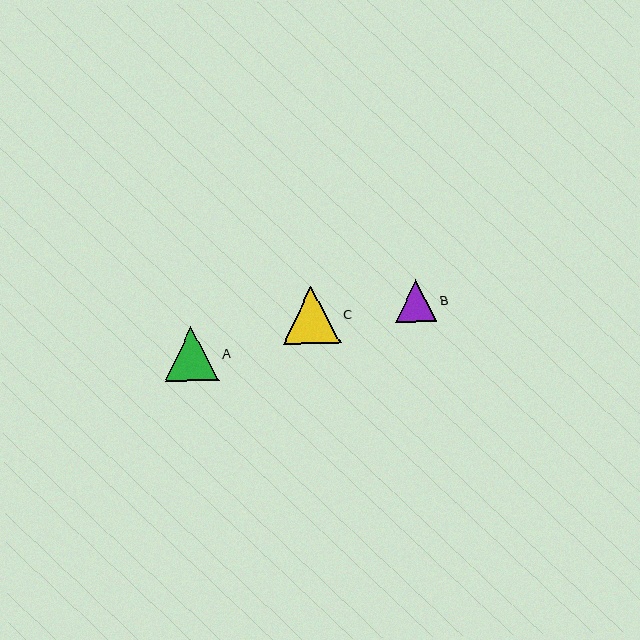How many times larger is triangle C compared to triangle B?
Triangle C is approximately 1.4 times the size of triangle B.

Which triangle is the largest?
Triangle C is the largest with a size of approximately 57 pixels.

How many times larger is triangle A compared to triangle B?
Triangle A is approximately 1.3 times the size of triangle B.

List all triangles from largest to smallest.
From largest to smallest: C, A, B.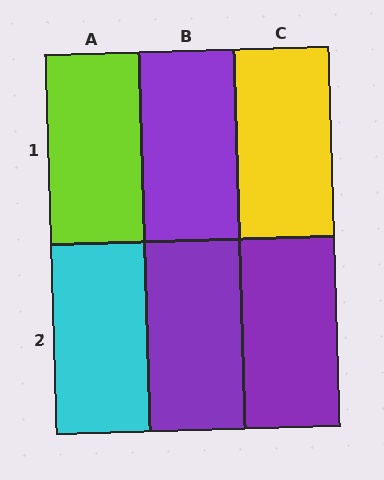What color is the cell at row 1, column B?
Purple.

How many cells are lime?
1 cell is lime.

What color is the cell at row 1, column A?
Lime.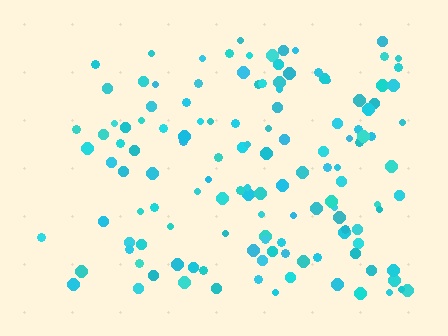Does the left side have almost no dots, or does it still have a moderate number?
Still a moderate number, just noticeably fewer than the right.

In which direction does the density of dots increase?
From left to right, with the right side densest.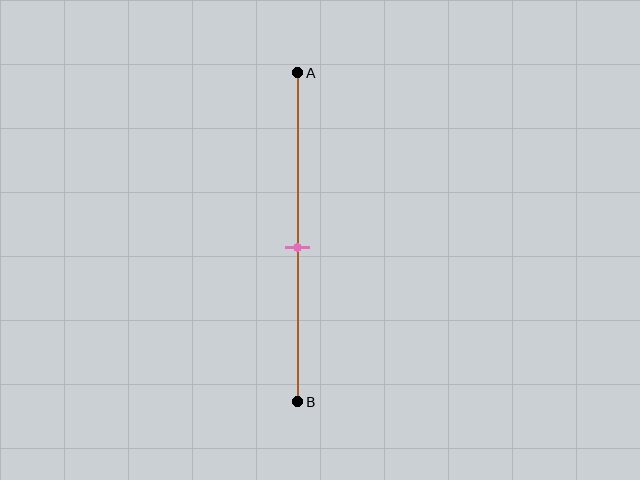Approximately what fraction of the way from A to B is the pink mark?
The pink mark is approximately 55% of the way from A to B.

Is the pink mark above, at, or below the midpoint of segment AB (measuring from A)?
The pink mark is below the midpoint of segment AB.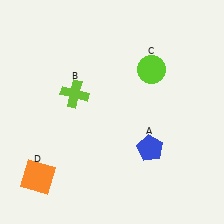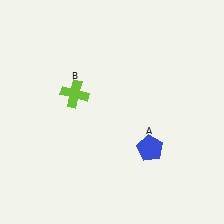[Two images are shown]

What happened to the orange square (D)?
The orange square (D) was removed in Image 2. It was in the bottom-left area of Image 1.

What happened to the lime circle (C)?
The lime circle (C) was removed in Image 2. It was in the top-right area of Image 1.